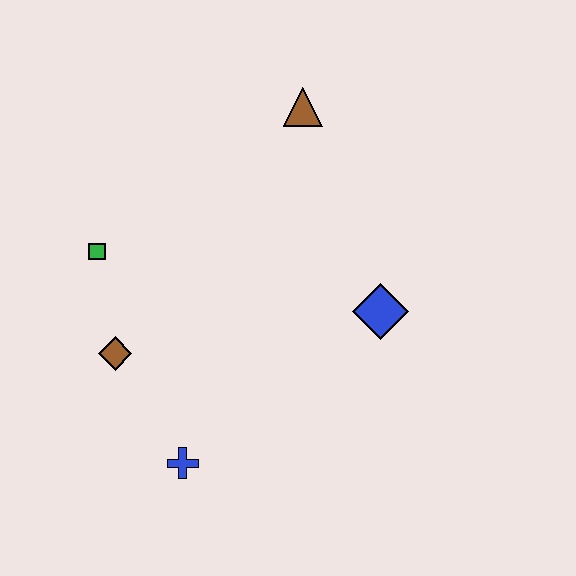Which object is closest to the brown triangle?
The blue diamond is closest to the brown triangle.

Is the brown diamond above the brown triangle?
No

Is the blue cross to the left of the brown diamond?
No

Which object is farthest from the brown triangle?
The blue cross is farthest from the brown triangle.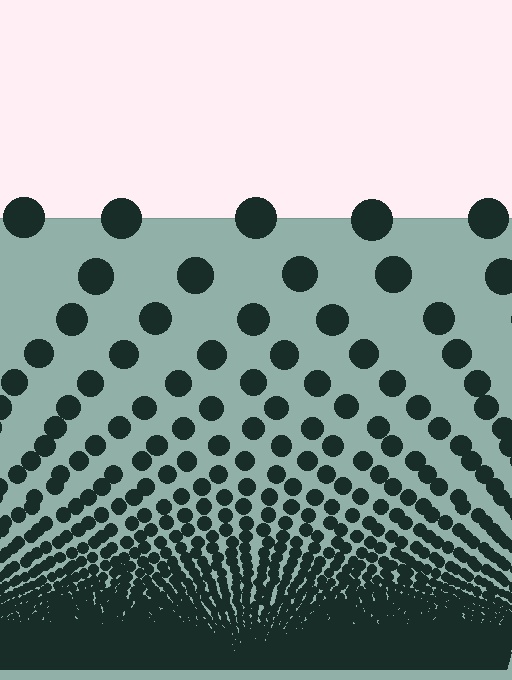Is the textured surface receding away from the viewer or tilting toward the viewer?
The surface appears to tilt toward the viewer. Texture elements get larger and sparser toward the top.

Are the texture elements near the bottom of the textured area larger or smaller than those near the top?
Smaller. The gradient is inverted — elements near the bottom are smaller and denser.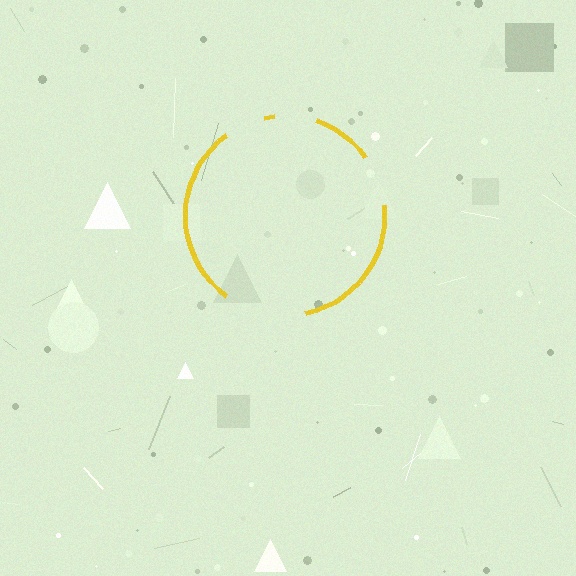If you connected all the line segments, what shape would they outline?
They would outline a circle.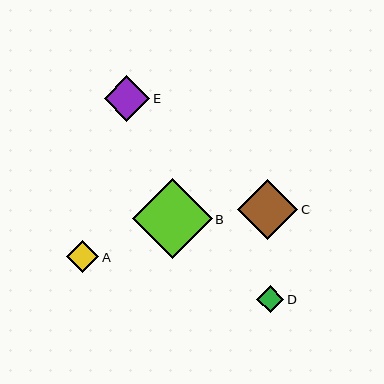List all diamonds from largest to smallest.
From largest to smallest: B, C, E, A, D.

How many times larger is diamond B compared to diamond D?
Diamond B is approximately 3.0 times the size of diamond D.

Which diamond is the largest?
Diamond B is the largest with a size of approximately 80 pixels.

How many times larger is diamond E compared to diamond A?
Diamond E is approximately 1.4 times the size of diamond A.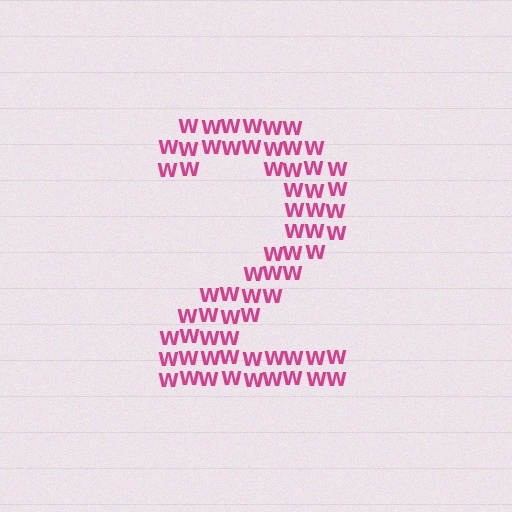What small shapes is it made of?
It is made of small letter W's.